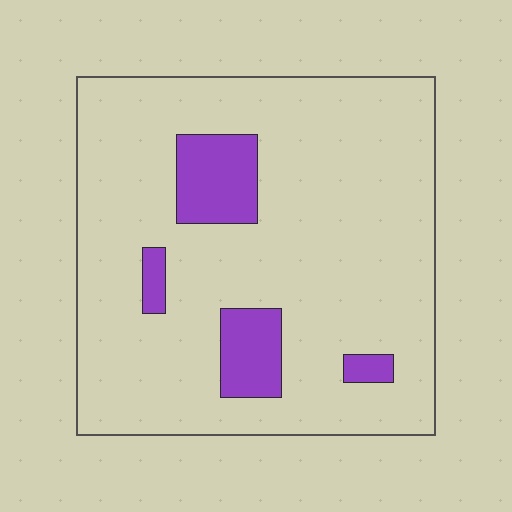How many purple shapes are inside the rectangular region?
4.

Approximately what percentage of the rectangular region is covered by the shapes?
Approximately 10%.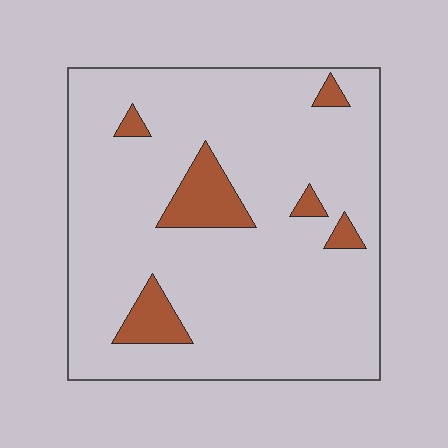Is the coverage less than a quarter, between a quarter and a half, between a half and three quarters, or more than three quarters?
Less than a quarter.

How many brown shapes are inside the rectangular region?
6.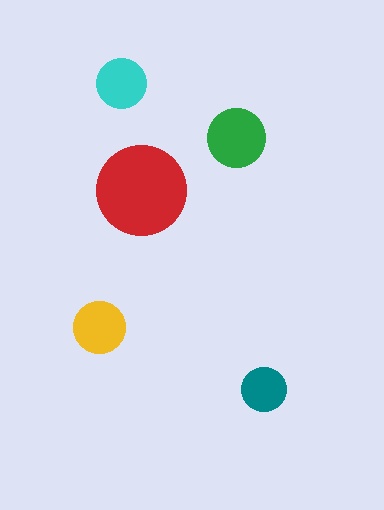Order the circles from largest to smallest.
the red one, the green one, the yellow one, the cyan one, the teal one.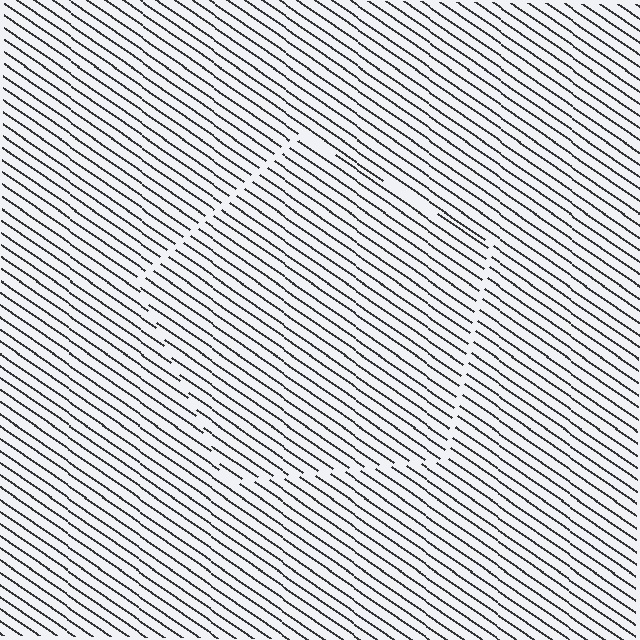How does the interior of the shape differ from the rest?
The interior of the shape contains the same grating, shifted by half a period — the contour is defined by the phase discontinuity where line-ends from the inner and outer gratings abut.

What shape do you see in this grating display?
An illusory pentagon. The interior of the shape contains the same grating, shifted by half a period — the contour is defined by the phase discontinuity where line-ends from the inner and outer gratings abut.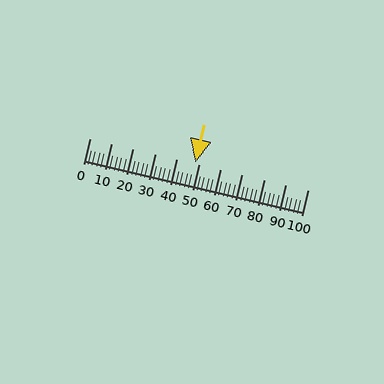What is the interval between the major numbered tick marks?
The major tick marks are spaced 10 units apart.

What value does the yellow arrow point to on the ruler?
The yellow arrow points to approximately 48.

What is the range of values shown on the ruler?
The ruler shows values from 0 to 100.